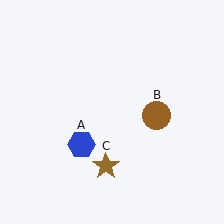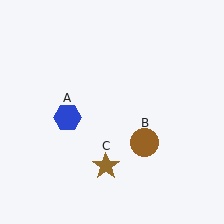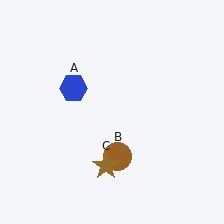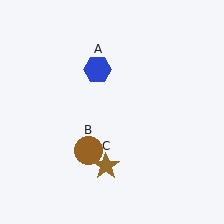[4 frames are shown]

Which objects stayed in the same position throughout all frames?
Brown star (object C) remained stationary.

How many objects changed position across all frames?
2 objects changed position: blue hexagon (object A), brown circle (object B).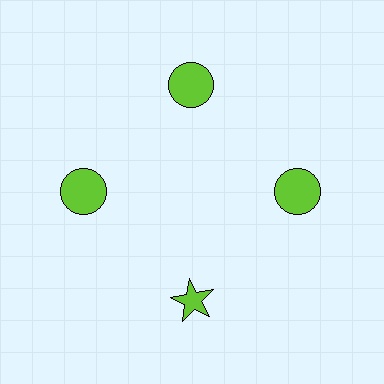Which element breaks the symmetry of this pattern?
The lime star at roughly the 6 o'clock position breaks the symmetry. All other shapes are lime circles.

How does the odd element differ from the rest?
It has a different shape: star instead of circle.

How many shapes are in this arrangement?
There are 4 shapes arranged in a ring pattern.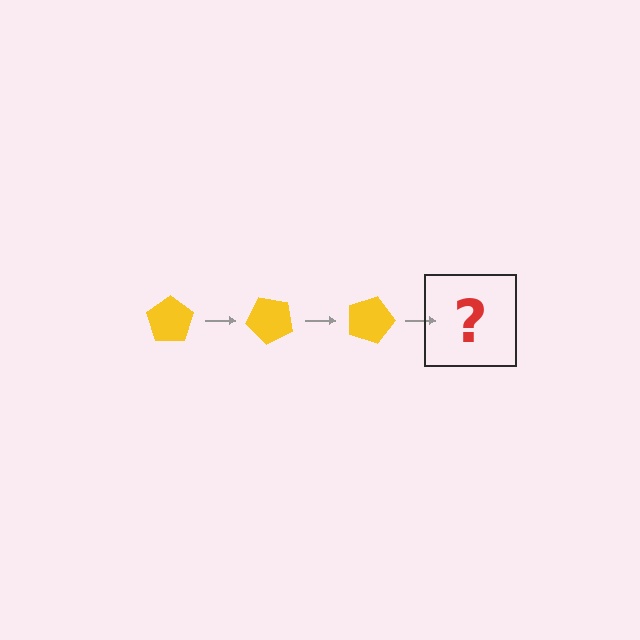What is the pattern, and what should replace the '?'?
The pattern is that the pentagon rotates 45 degrees each step. The '?' should be a yellow pentagon rotated 135 degrees.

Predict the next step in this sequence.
The next step is a yellow pentagon rotated 135 degrees.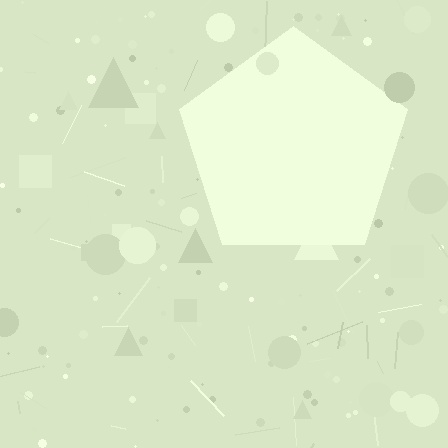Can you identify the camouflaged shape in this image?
The camouflaged shape is a pentagon.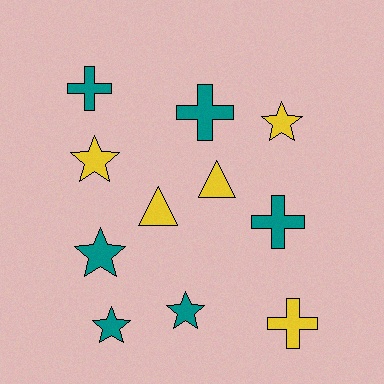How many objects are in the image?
There are 11 objects.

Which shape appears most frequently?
Star, with 5 objects.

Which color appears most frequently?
Teal, with 6 objects.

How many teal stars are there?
There are 3 teal stars.